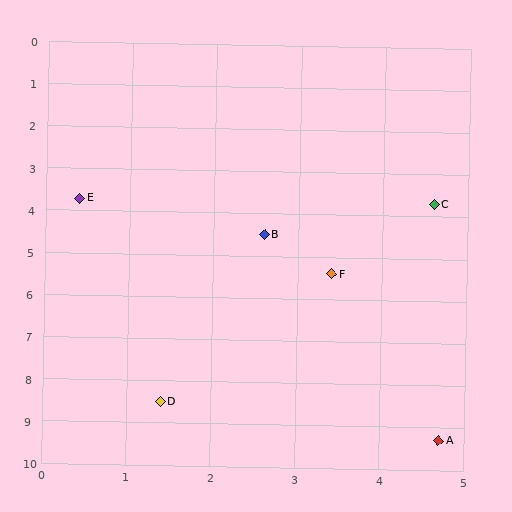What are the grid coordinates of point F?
Point F is at approximately (3.4, 5.4).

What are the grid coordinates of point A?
Point A is at approximately (4.7, 9.3).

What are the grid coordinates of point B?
Point B is at approximately (2.6, 4.5).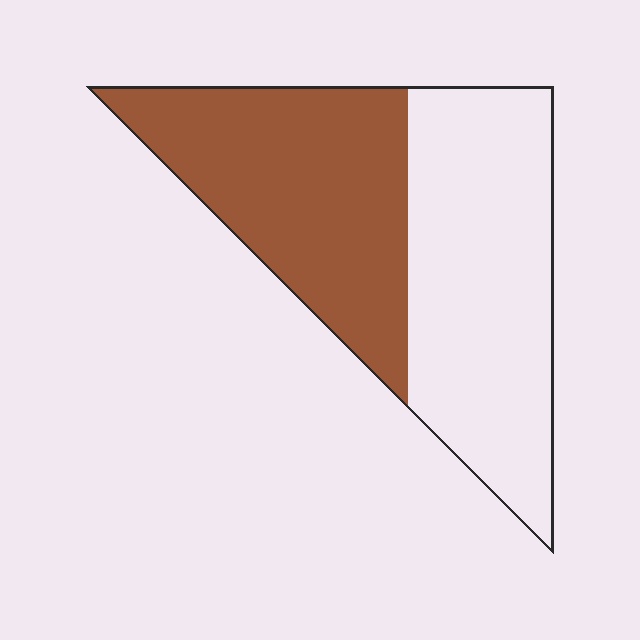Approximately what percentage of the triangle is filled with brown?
Approximately 45%.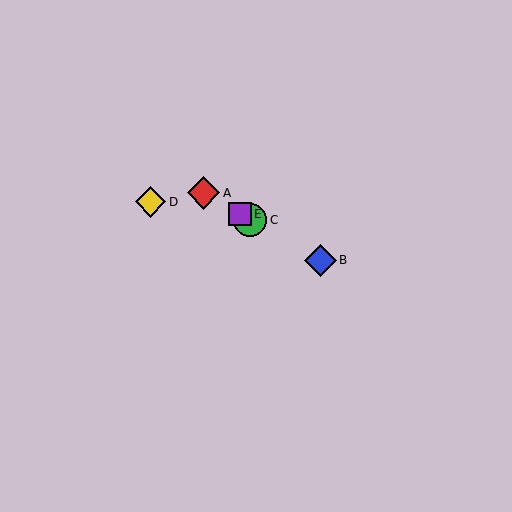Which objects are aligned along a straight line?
Objects A, B, C, E are aligned along a straight line.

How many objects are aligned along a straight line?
4 objects (A, B, C, E) are aligned along a straight line.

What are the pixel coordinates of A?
Object A is at (203, 193).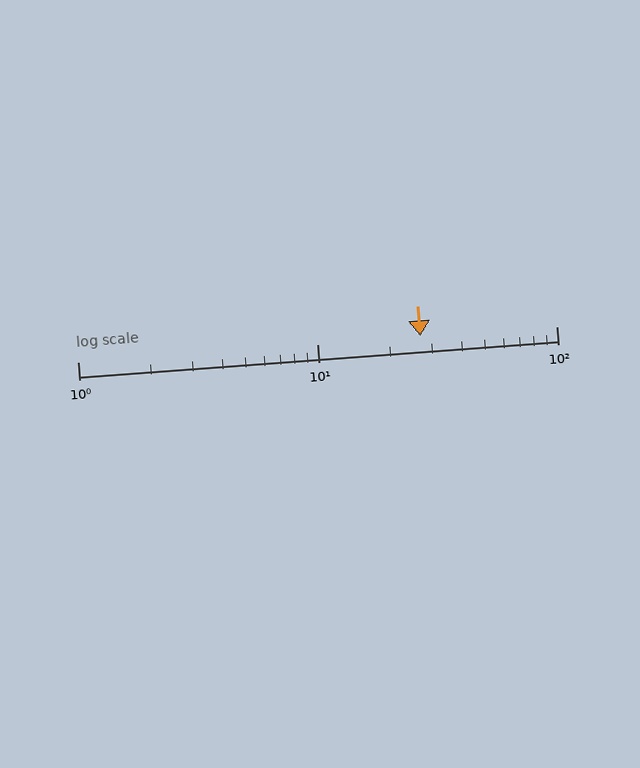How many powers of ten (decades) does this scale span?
The scale spans 2 decades, from 1 to 100.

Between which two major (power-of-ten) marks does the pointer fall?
The pointer is between 10 and 100.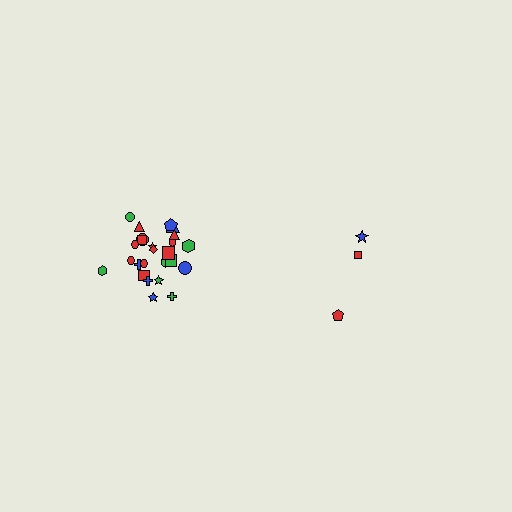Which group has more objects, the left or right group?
The left group.